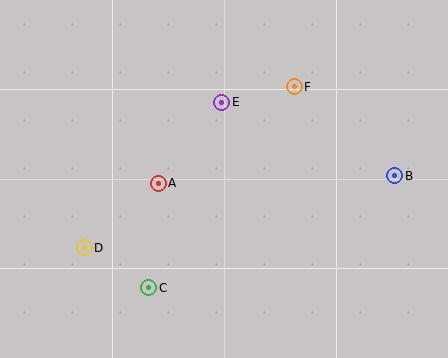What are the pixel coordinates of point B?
Point B is at (395, 176).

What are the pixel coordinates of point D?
Point D is at (84, 248).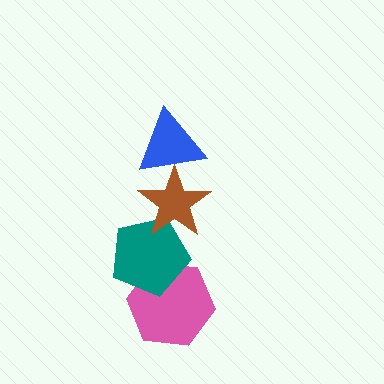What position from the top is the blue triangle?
The blue triangle is 1st from the top.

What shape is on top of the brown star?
The blue triangle is on top of the brown star.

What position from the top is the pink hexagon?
The pink hexagon is 4th from the top.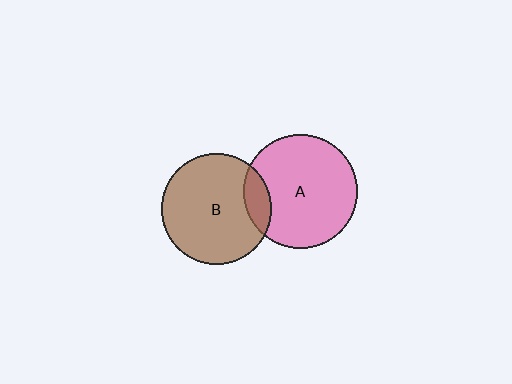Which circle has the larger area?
Circle A (pink).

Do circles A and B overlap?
Yes.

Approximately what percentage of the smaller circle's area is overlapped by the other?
Approximately 15%.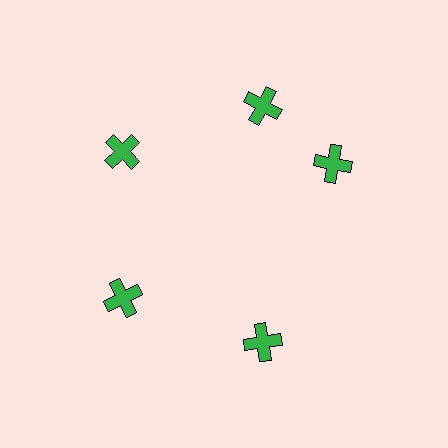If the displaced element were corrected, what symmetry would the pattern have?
It would have 5-fold rotational symmetry — the pattern would map onto itself every 72 degrees.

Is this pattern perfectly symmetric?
No. The 5 green crosses are arranged in a ring, but one element near the 3 o'clock position is rotated out of alignment along the ring, breaking the 5-fold rotational symmetry.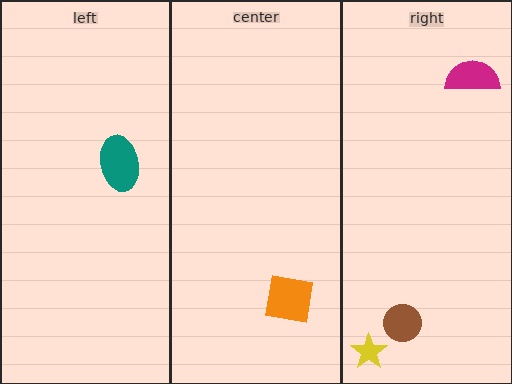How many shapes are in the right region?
3.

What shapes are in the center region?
The orange square.